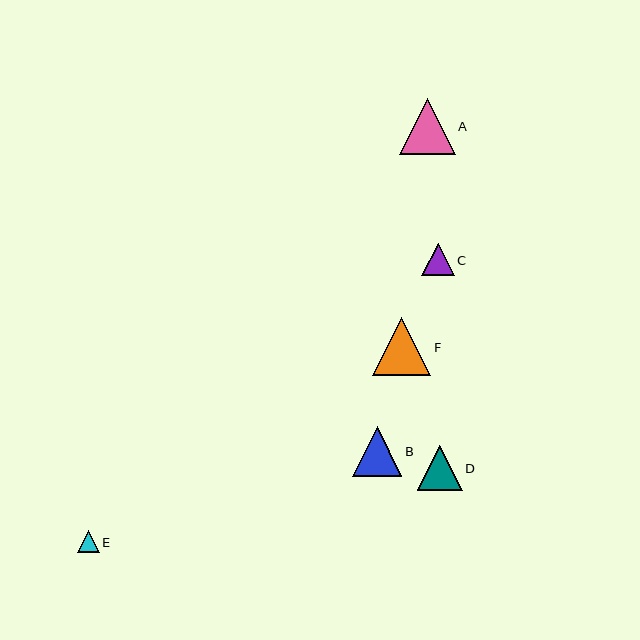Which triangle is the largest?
Triangle F is the largest with a size of approximately 58 pixels.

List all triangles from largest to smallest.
From largest to smallest: F, A, B, D, C, E.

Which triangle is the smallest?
Triangle E is the smallest with a size of approximately 22 pixels.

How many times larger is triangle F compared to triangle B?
Triangle F is approximately 1.2 times the size of triangle B.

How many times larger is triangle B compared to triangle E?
Triangle B is approximately 2.3 times the size of triangle E.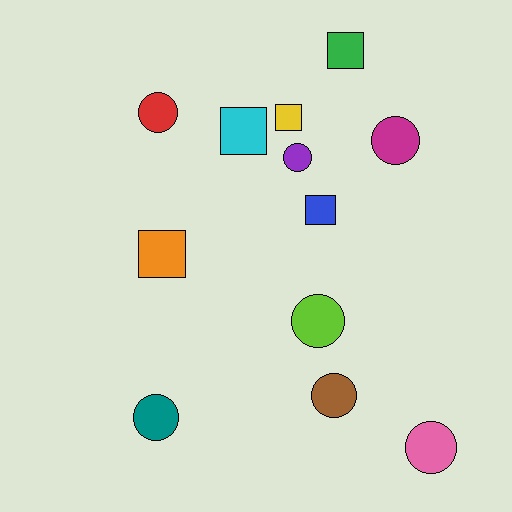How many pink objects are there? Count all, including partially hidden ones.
There is 1 pink object.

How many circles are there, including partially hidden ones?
There are 7 circles.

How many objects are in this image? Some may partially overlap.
There are 12 objects.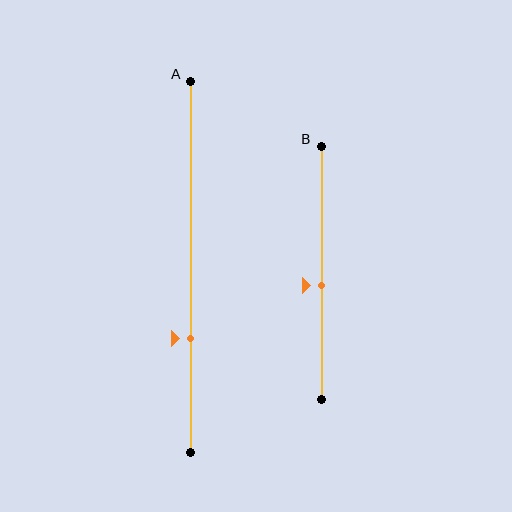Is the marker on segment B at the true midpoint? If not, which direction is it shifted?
No, the marker on segment B is shifted downward by about 5% of the segment length.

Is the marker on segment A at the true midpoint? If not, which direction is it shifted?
No, the marker on segment A is shifted downward by about 20% of the segment length.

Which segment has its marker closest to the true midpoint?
Segment B has its marker closest to the true midpoint.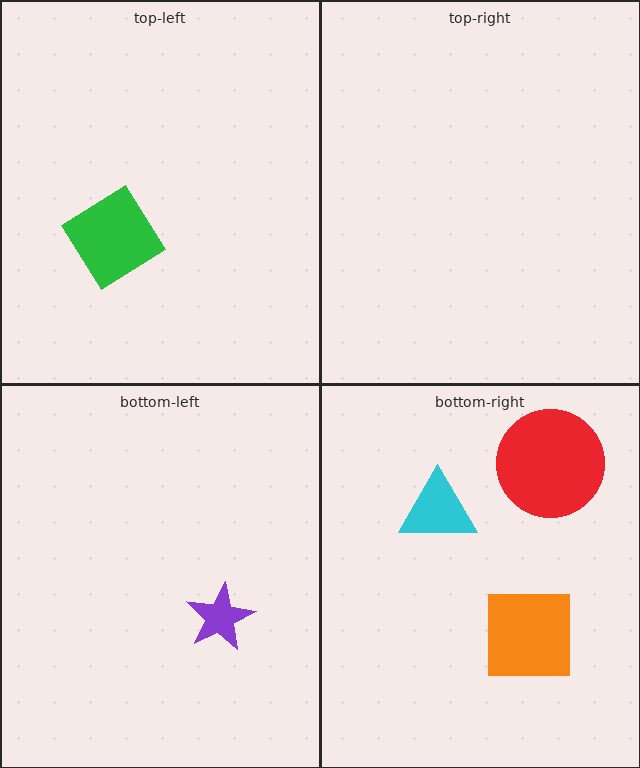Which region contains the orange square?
The bottom-right region.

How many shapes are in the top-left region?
1.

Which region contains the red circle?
The bottom-right region.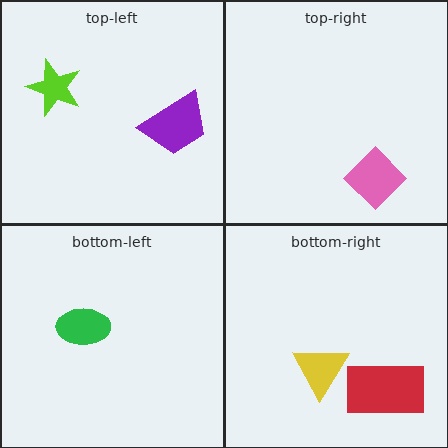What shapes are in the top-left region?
The purple trapezoid, the lime star.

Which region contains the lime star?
The top-left region.